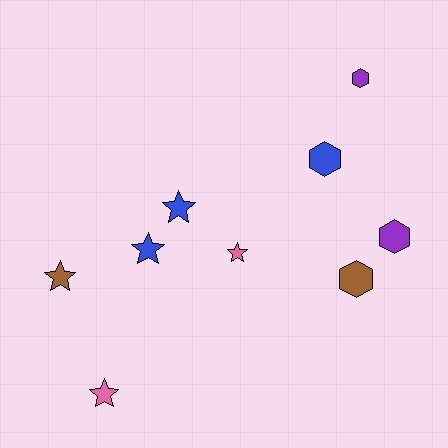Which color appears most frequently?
Blue, with 3 objects.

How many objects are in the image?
There are 9 objects.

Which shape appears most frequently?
Star, with 5 objects.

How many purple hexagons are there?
There are 2 purple hexagons.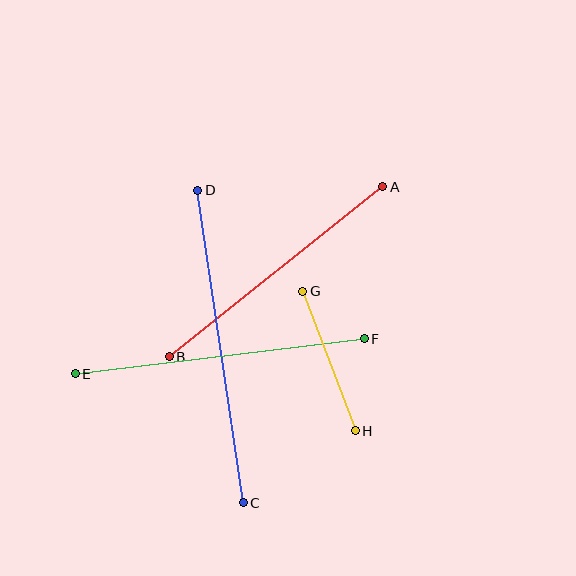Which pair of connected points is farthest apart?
Points C and D are farthest apart.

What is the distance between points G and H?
The distance is approximately 149 pixels.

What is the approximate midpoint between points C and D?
The midpoint is at approximately (221, 347) pixels.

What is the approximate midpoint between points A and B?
The midpoint is at approximately (276, 272) pixels.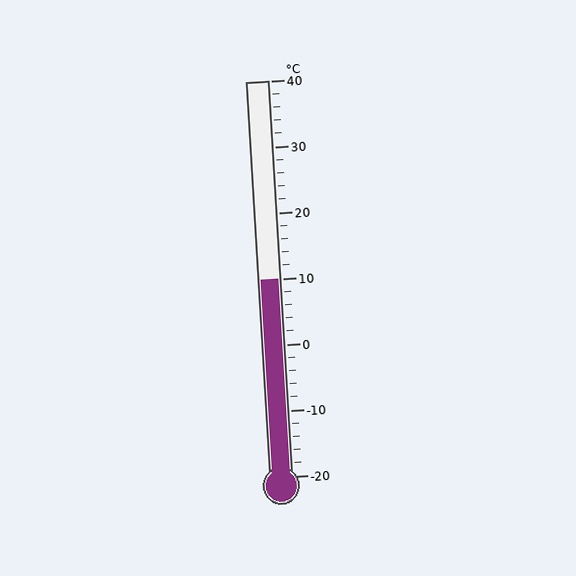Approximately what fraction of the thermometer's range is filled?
The thermometer is filled to approximately 50% of its range.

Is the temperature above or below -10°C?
The temperature is above -10°C.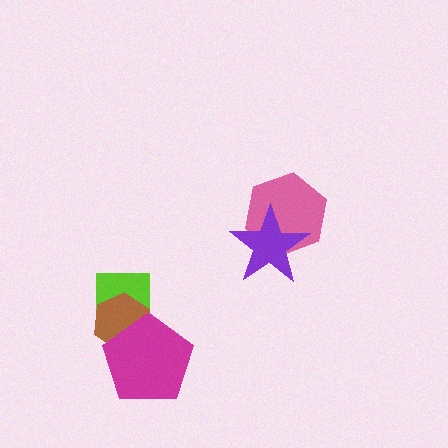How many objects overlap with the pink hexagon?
1 object overlaps with the pink hexagon.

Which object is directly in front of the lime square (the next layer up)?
The brown hexagon is directly in front of the lime square.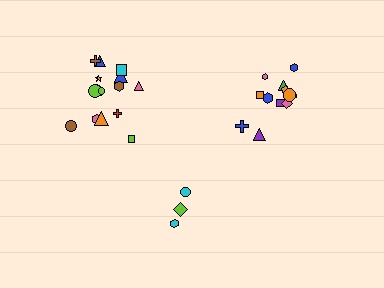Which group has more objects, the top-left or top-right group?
The top-left group.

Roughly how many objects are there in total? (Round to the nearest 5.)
Roughly 30 objects in total.